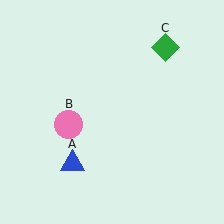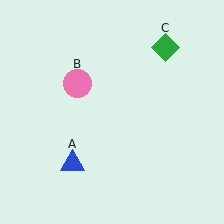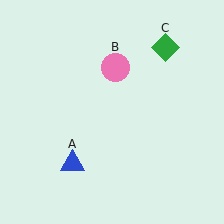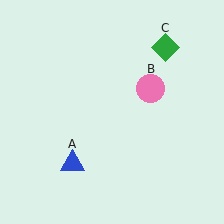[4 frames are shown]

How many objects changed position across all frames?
1 object changed position: pink circle (object B).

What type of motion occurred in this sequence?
The pink circle (object B) rotated clockwise around the center of the scene.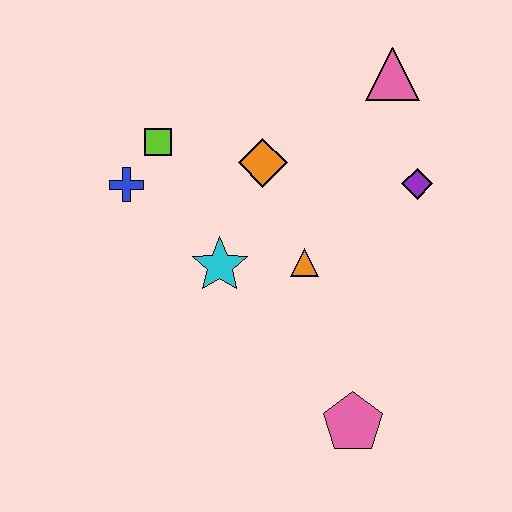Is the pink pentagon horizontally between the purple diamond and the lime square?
Yes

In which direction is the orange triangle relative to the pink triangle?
The orange triangle is below the pink triangle.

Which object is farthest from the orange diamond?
The pink pentagon is farthest from the orange diamond.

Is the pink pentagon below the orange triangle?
Yes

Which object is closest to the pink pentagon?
The orange triangle is closest to the pink pentagon.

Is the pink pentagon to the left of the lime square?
No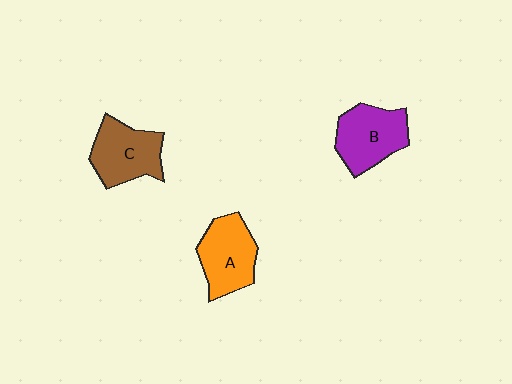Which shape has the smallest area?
Shape C (brown).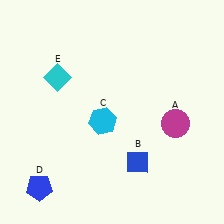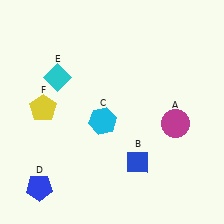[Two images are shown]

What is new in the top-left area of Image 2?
A yellow pentagon (F) was added in the top-left area of Image 2.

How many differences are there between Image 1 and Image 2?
There is 1 difference between the two images.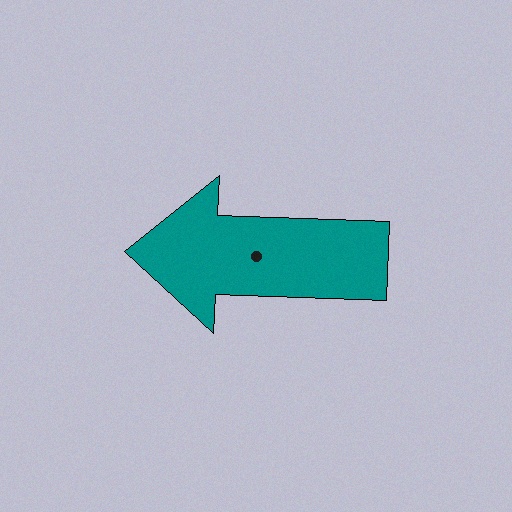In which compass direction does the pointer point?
West.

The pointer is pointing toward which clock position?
Roughly 9 o'clock.